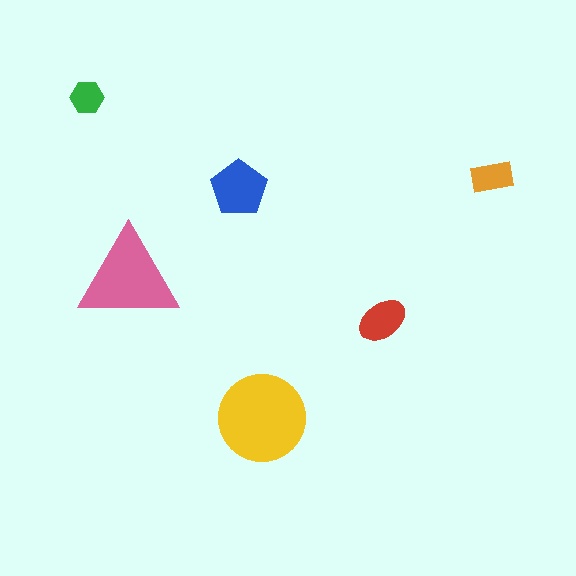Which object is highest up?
The green hexagon is topmost.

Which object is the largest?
The yellow circle.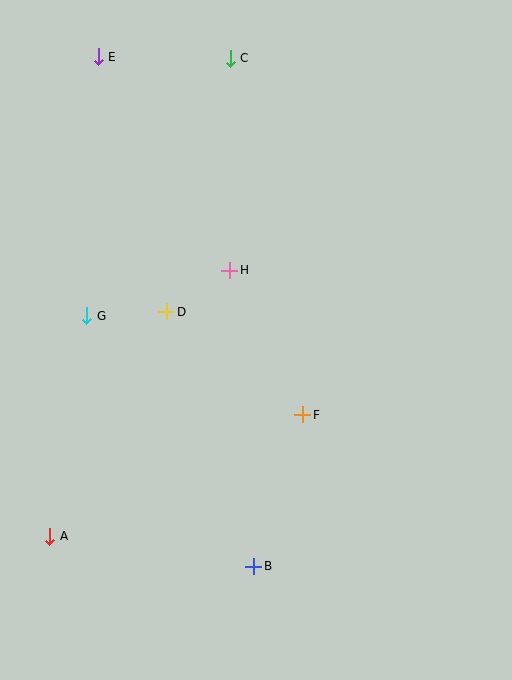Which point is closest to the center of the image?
Point H at (230, 270) is closest to the center.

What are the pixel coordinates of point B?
Point B is at (254, 566).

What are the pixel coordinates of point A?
Point A is at (50, 536).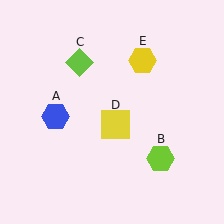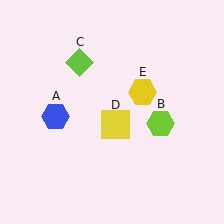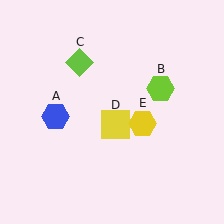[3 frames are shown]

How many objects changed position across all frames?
2 objects changed position: lime hexagon (object B), yellow hexagon (object E).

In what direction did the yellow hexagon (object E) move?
The yellow hexagon (object E) moved down.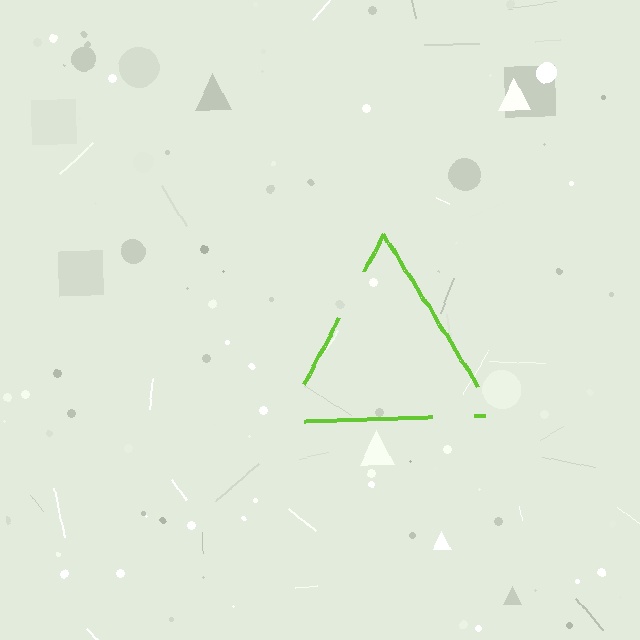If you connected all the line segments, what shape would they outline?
They would outline a triangle.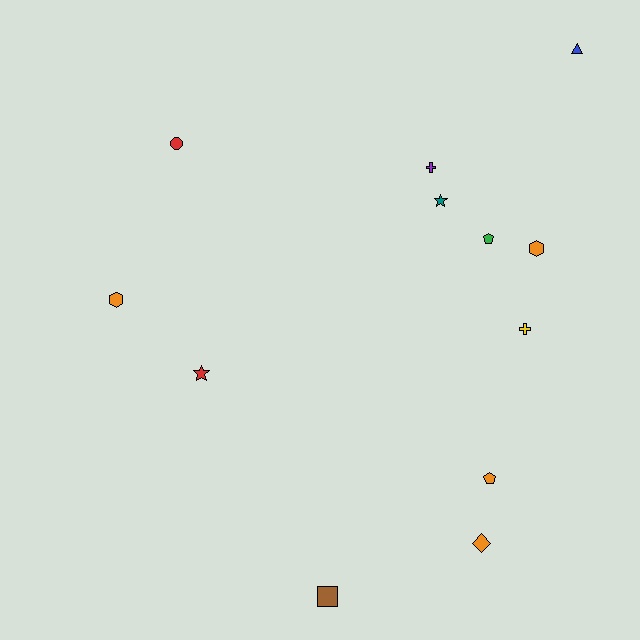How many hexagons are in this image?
There are 2 hexagons.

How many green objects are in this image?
There is 1 green object.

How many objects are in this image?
There are 12 objects.